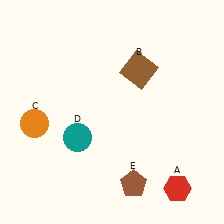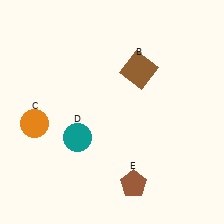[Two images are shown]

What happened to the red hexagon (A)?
The red hexagon (A) was removed in Image 2. It was in the bottom-right area of Image 1.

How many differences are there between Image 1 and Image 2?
There is 1 difference between the two images.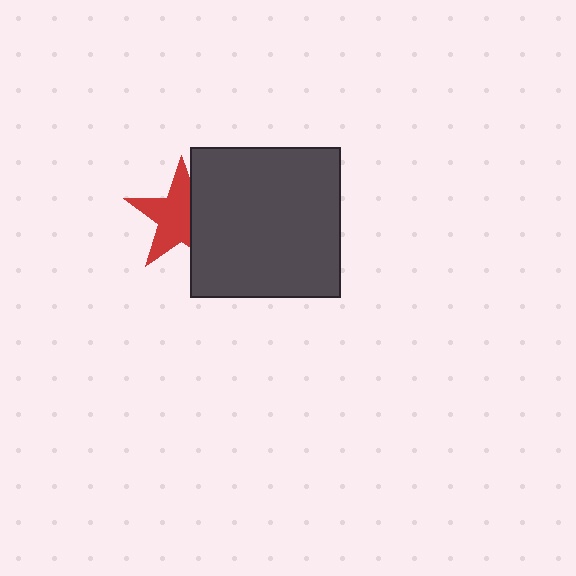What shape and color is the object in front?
The object in front is a dark gray square.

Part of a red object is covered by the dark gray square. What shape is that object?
It is a star.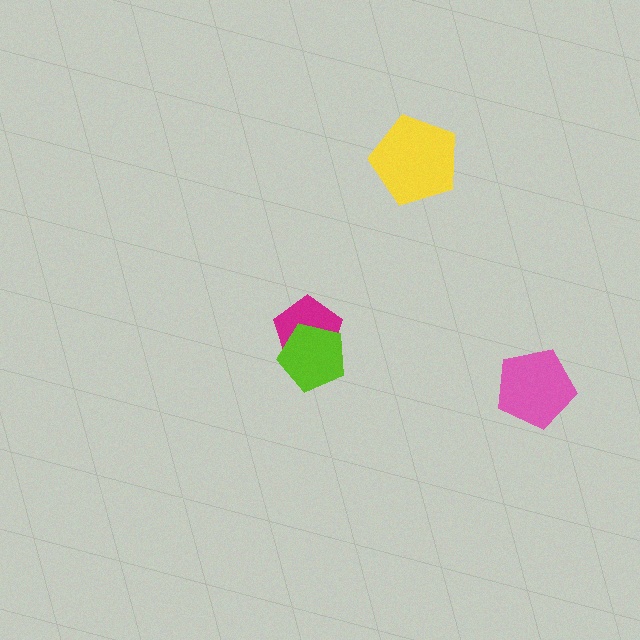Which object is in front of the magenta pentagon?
The lime pentagon is in front of the magenta pentagon.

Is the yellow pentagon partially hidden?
No, no other shape covers it.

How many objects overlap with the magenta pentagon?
1 object overlaps with the magenta pentagon.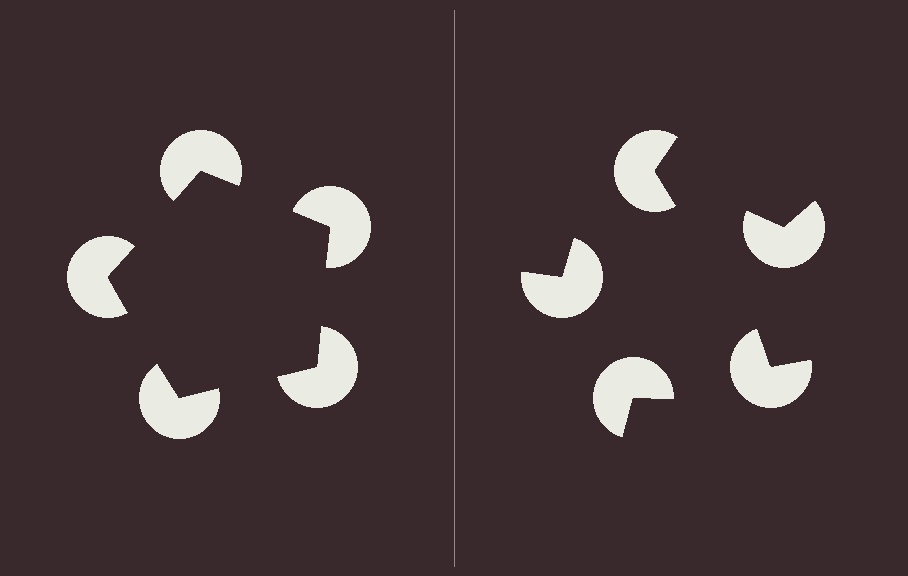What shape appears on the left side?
An illusory pentagon.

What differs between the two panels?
The pac-man discs are positioned identically on both sides; only the wedge orientations differ. On the left they align to a pentagon; on the right they are misaligned.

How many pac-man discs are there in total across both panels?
10 — 5 on each side.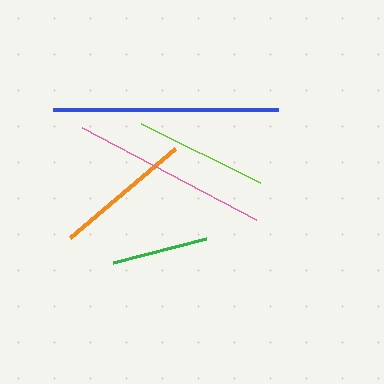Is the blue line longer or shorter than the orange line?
The blue line is longer than the orange line.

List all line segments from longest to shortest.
From longest to shortest: blue, pink, orange, lime, green.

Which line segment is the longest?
The blue line is the longest at approximately 224 pixels.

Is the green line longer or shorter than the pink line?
The pink line is longer than the green line.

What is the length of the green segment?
The green segment is approximately 97 pixels long.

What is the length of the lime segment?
The lime segment is approximately 132 pixels long.